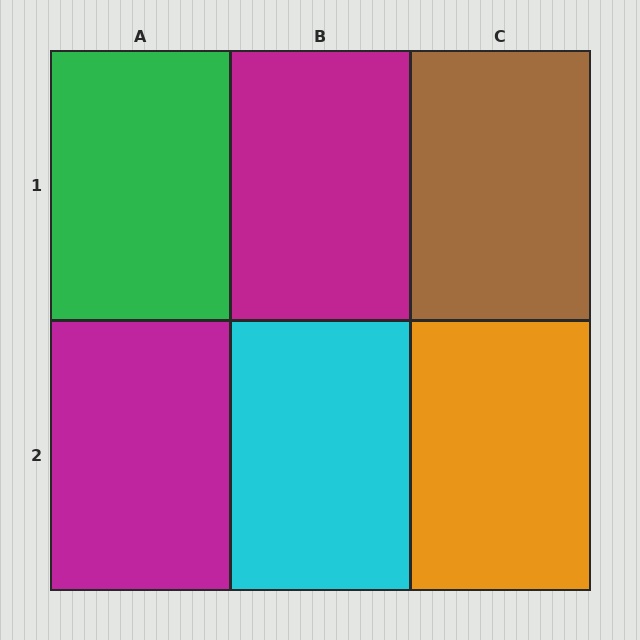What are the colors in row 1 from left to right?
Green, magenta, brown.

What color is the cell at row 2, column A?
Magenta.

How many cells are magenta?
2 cells are magenta.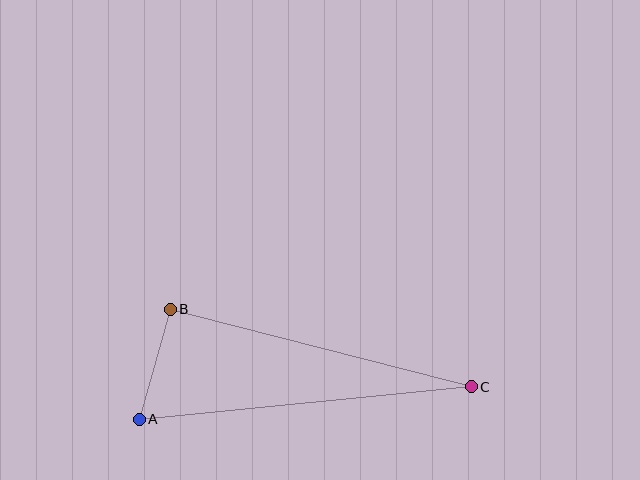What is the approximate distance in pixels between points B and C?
The distance between B and C is approximately 311 pixels.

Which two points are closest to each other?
Points A and B are closest to each other.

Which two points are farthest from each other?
Points A and C are farthest from each other.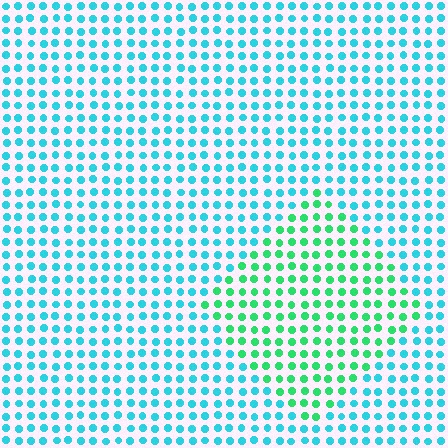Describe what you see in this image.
The image is filled with small cyan elements in a uniform arrangement. A diamond-shaped region is visible where the elements are tinted to a slightly different hue, forming a subtle color boundary.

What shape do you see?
I see a diamond.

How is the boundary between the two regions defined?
The boundary is defined purely by a slight shift in hue (about 43 degrees). Spacing, size, and orientation are identical on both sides.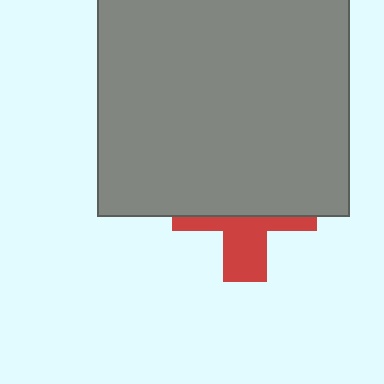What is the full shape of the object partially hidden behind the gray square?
The partially hidden object is a red cross.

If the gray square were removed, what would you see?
You would see the complete red cross.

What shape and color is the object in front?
The object in front is a gray square.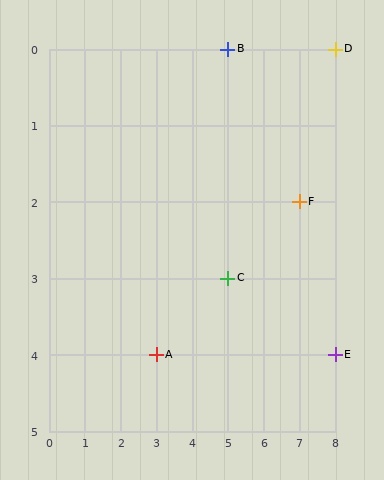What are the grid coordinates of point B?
Point B is at grid coordinates (5, 0).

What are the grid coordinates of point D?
Point D is at grid coordinates (8, 0).